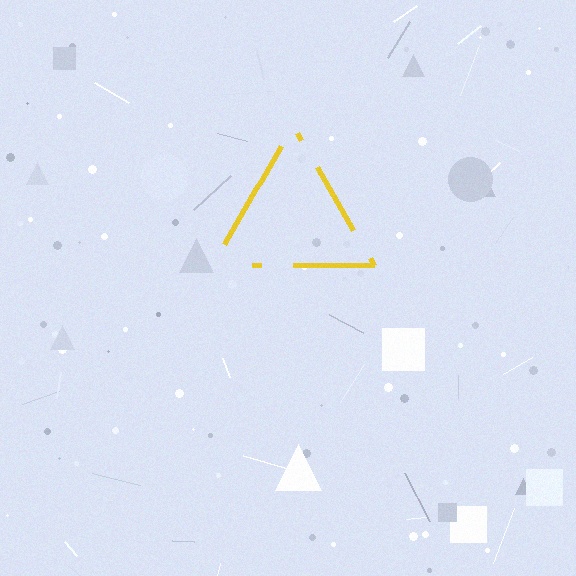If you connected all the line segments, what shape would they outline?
They would outline a triangle.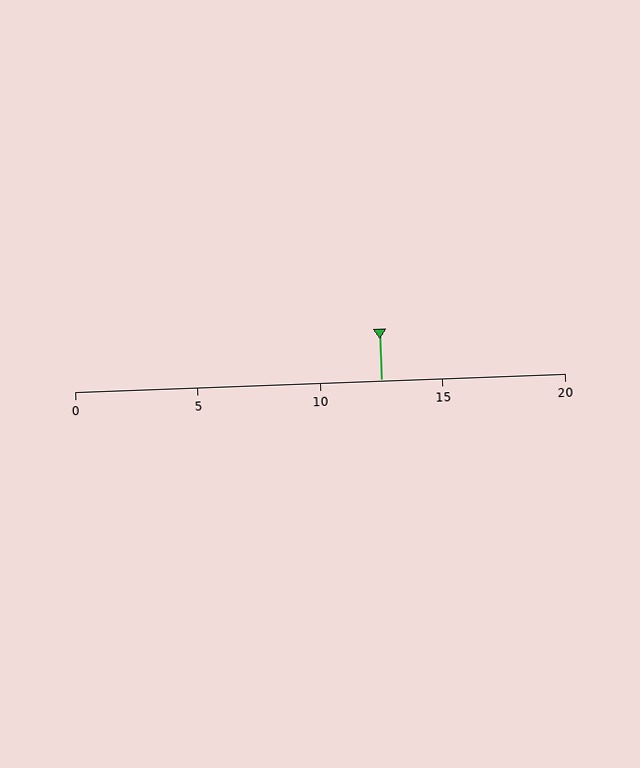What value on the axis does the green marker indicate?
The marker indicates approximately 12.5.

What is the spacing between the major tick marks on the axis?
The major ticks are spaced 5 apart.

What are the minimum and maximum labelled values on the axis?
The axis runs from 0 to 20.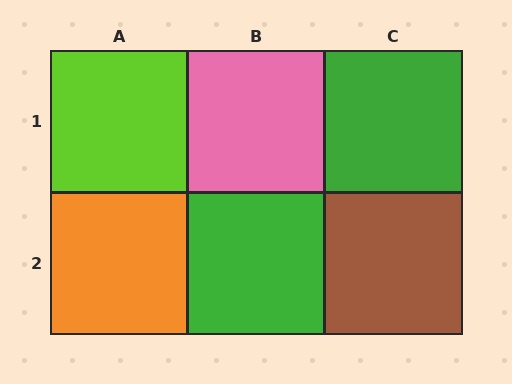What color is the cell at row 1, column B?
Pink.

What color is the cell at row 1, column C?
Green.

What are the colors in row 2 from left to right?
Orange, green, brown.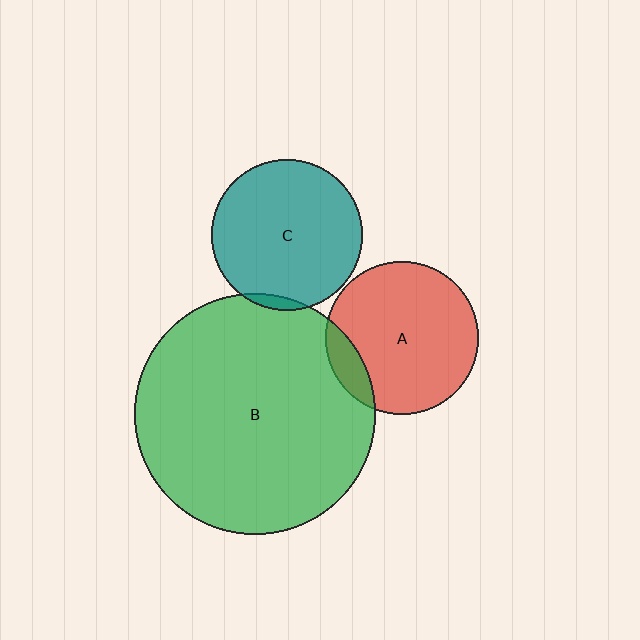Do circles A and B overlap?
Yes.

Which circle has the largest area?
Circle B (green).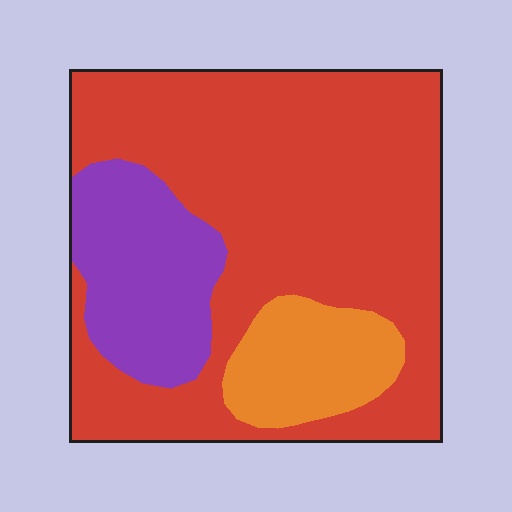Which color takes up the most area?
Red, at roughly 70%.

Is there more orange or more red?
Red.